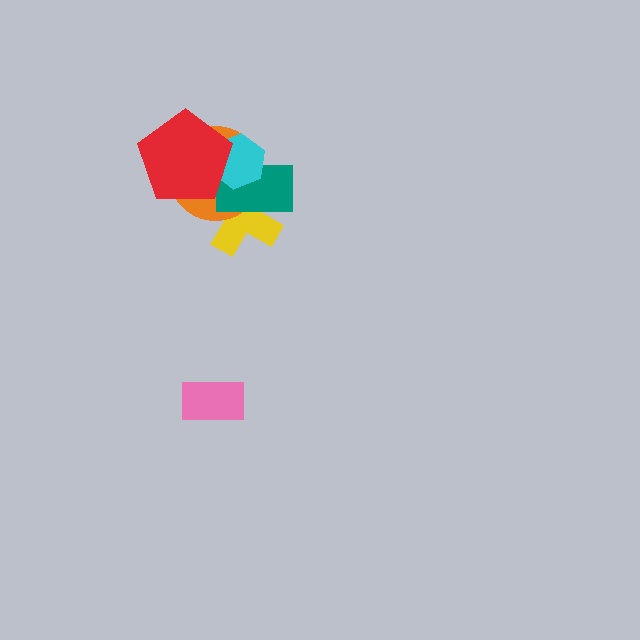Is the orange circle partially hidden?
Yes, it is partially covered by another shape.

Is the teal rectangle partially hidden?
Yes, it is partially covered by another shape.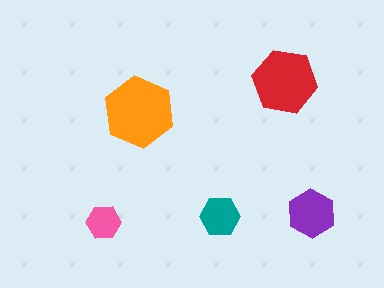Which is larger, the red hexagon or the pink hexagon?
The red one.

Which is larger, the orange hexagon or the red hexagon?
The orange one.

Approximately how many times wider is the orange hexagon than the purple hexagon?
About 1.5 times wider.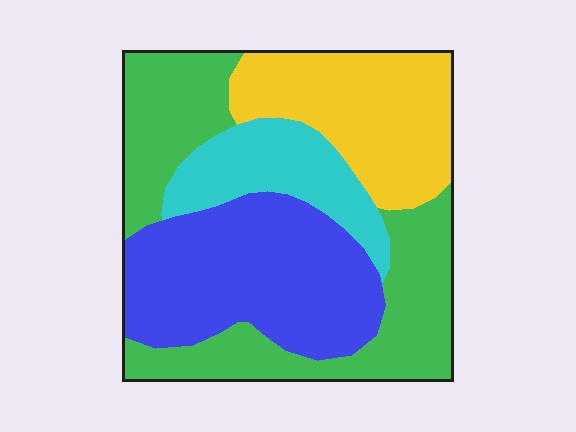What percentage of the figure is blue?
Blue takes up about one third (1/3) of the figure.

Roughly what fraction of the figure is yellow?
Yellow takes up about one fifth (1/5) of the figure.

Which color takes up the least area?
Cyan, at roughly 15%.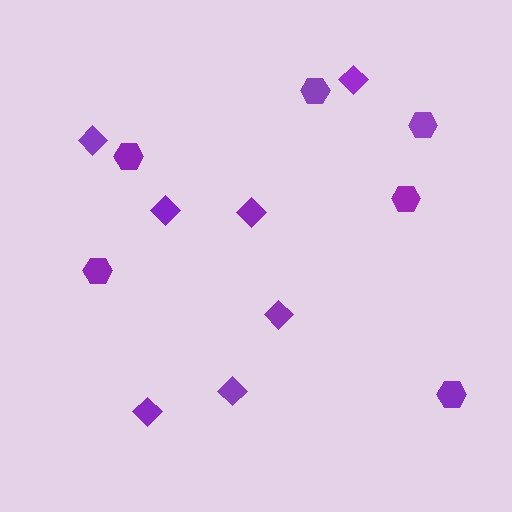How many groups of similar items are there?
There are 2 groups: one group of diamonds (7) and one group of hexagons (6).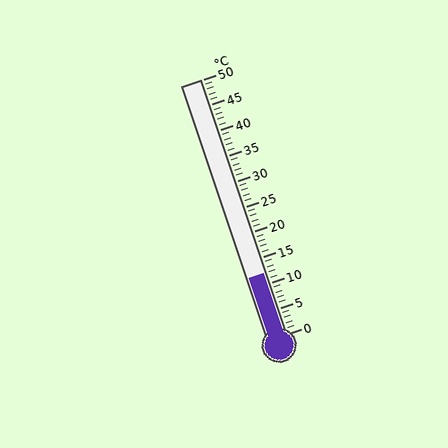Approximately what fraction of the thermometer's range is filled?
The thermometer is filled to approximately 25% of its range.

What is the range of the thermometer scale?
The thermometer scale ranges from 0°C to 50°C.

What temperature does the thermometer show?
The thermometer shows approximately 12°C.